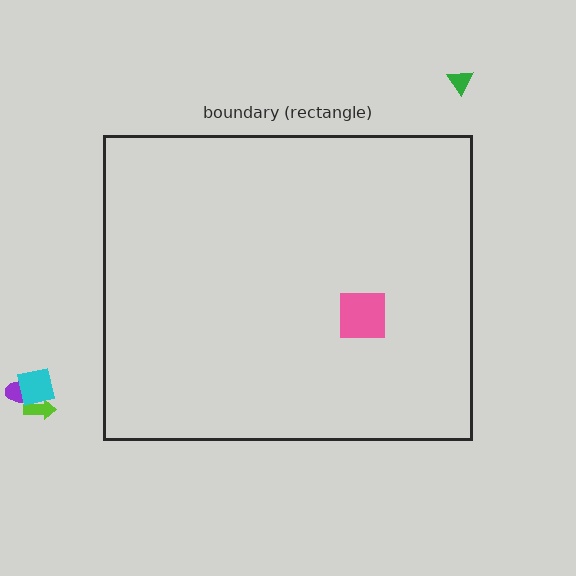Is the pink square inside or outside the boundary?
Inside.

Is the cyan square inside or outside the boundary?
Outside.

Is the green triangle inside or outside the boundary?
Outside.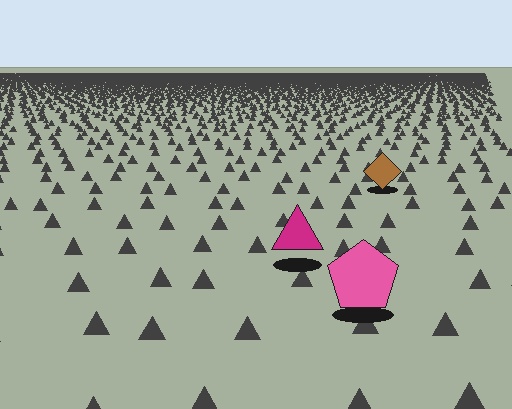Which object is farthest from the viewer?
The brown diamond is farthest from the viewer. It appears smaller and the ground texture around it is denser.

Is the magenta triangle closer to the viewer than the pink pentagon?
No. The pink pentagon is closer — you can tell from the texture gradient: the ground texture is coarser near it.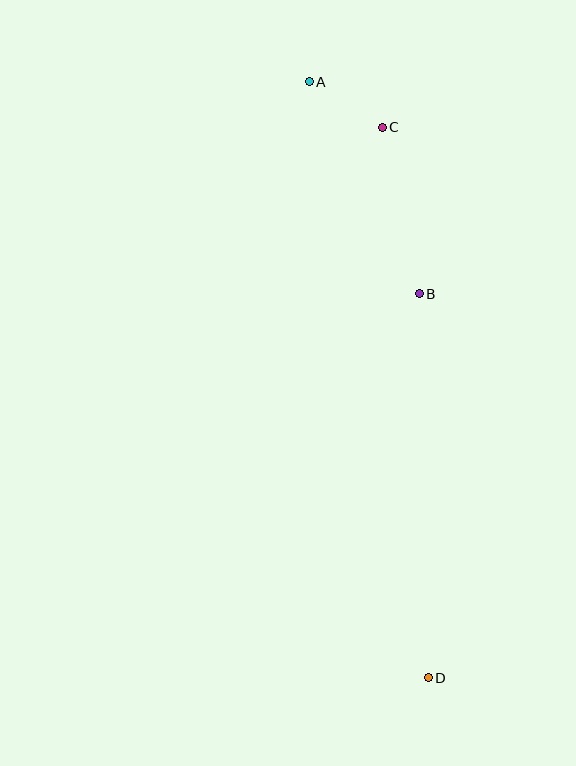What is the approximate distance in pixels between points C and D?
The distance between C and D is approximately 552 pixels.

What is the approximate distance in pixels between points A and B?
The distance between A and B is approximately 239 pixels.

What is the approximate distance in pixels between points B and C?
The distance between B and C is approximately 170 pixels.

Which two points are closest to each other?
Points A and C are closest to each other.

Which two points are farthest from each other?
Points A and D are farthest from each other.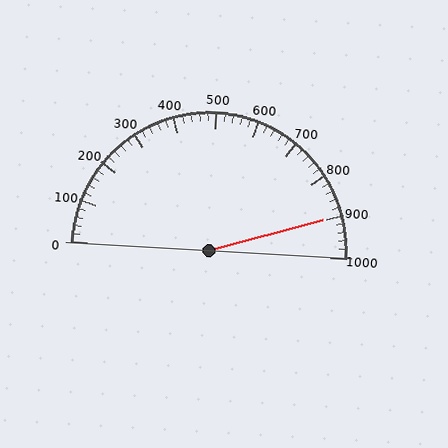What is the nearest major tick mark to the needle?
The nearest major tick mark is 900.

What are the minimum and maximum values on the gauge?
The gauge ranges from 0 to 1000.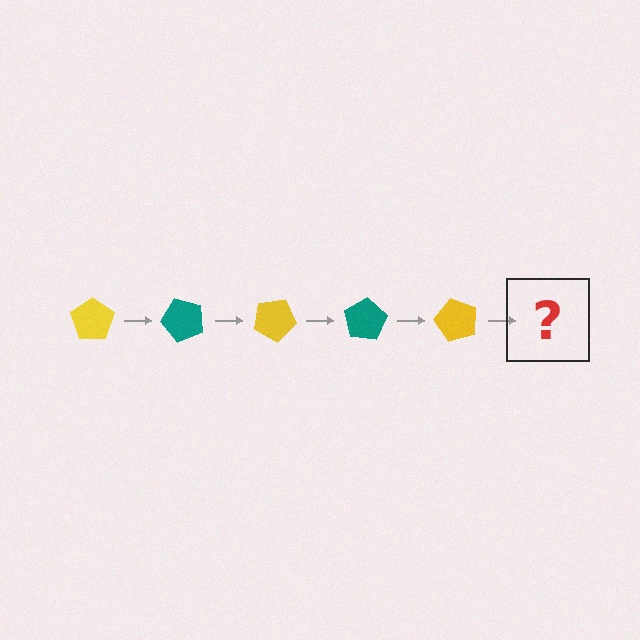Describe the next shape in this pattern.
It should be a teal pentagon, rotated 250 degrees from the start.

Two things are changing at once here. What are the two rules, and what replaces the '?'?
The two rules are that it rotates 50 degrees each step and the color cycles through yellow and teal. The '?' should be a teal pentagon, rotated 250 degrees from the start.